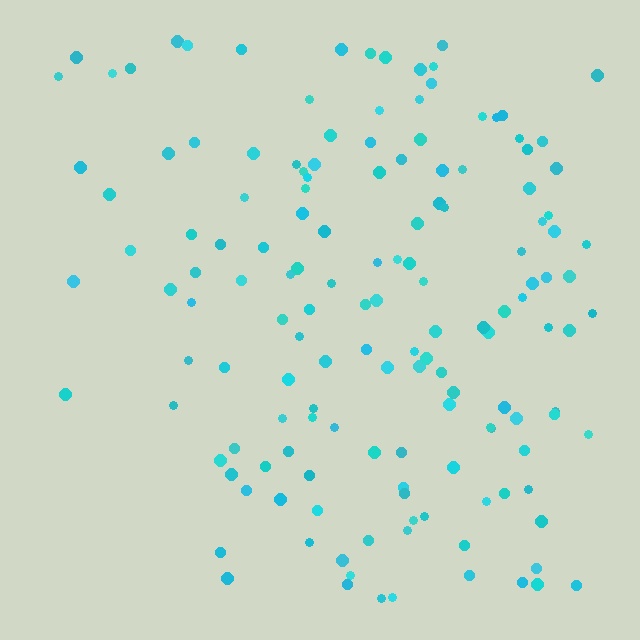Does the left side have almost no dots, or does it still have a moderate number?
Still a moderate number, just noticeably fewer than the right.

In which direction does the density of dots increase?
From left to right, with the right side densest.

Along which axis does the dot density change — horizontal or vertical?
Horizontal.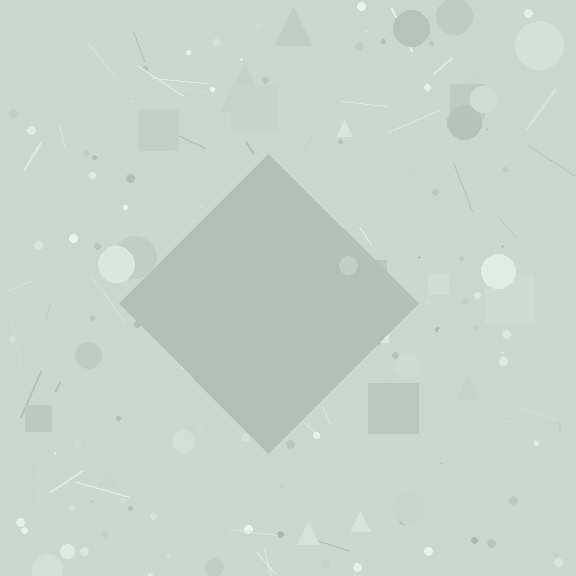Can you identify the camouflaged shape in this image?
The camouflaged shape is a diamond.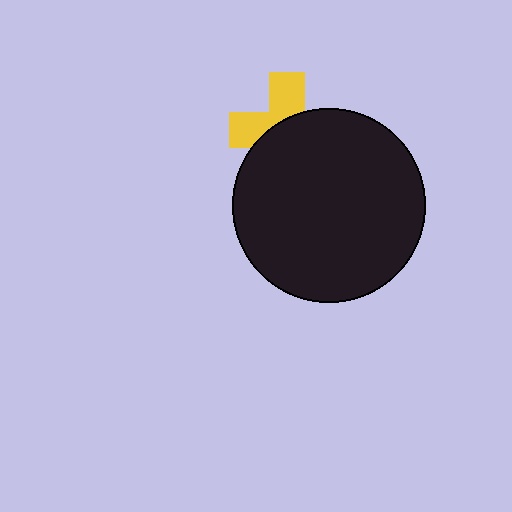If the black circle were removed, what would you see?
You would see the complete yellow cross.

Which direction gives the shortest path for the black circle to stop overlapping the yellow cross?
Moving down gives the shortest separation.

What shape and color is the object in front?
The object in front is a black circle.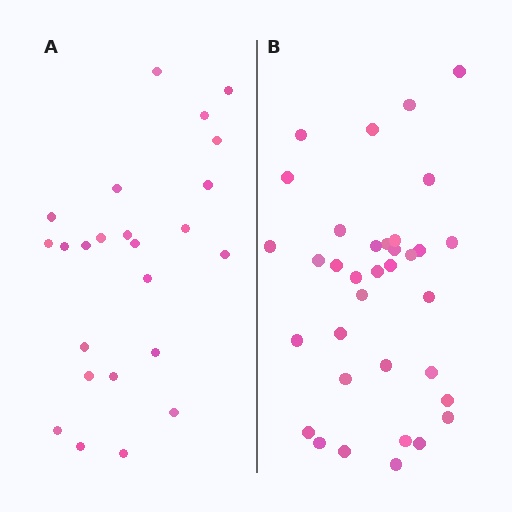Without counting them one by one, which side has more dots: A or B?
Region B (the right region) has more dots.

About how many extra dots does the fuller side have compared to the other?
Region B has roughly 12 or so more dots than region A.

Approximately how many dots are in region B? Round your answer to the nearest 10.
About 40 dots. (The exact count is 35, which rounds to 40.)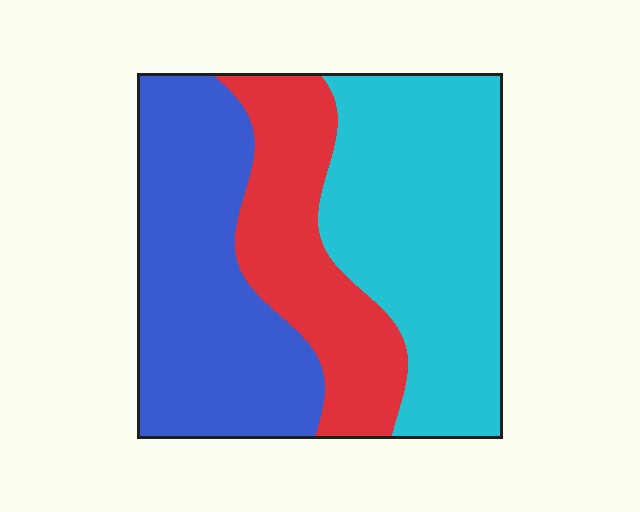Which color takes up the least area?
Red, at roughly 25%.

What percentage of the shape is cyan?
Cyan takes up about two fifths (2/5) of the shape.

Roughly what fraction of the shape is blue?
Blue takes up about three eighths (3/8) of the shape.